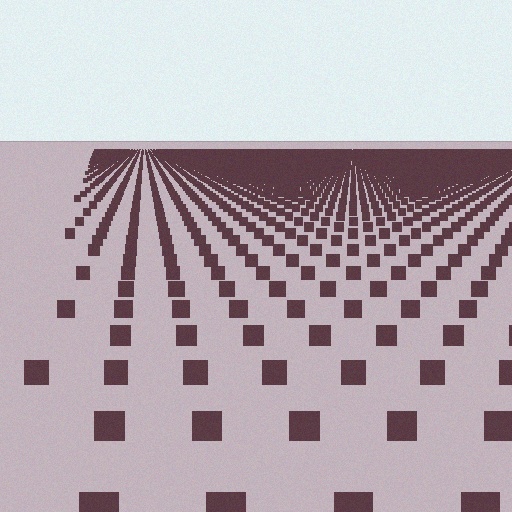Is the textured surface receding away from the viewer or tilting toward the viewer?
The surface is receding away from the viewer. Texture elements get smaller and denser toward the top.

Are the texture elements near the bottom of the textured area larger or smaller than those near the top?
Larger. Near the bottom, elements are closer to the viewer and appear at a bigger on-screen size.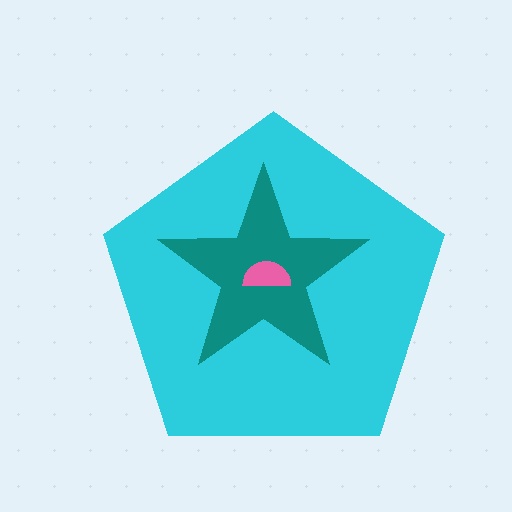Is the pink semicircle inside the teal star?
Yes.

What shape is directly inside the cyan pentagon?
The teal star.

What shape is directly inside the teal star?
The pink semicircle.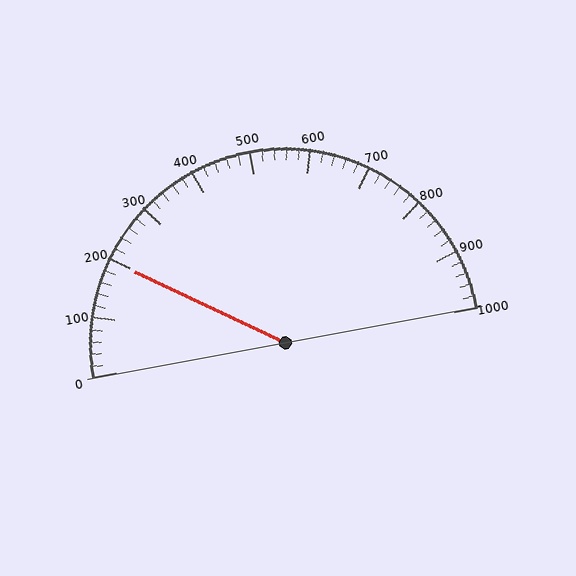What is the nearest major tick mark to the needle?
The nearest major tick mark is 200.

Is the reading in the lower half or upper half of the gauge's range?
The reading is in the lower half of the range (0 to 1000).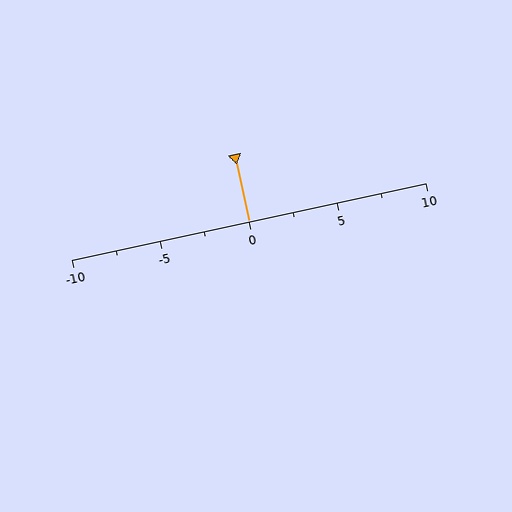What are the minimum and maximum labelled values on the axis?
The axis runs from -10 to 10.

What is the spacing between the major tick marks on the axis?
The major ticks are spaced 5 apart.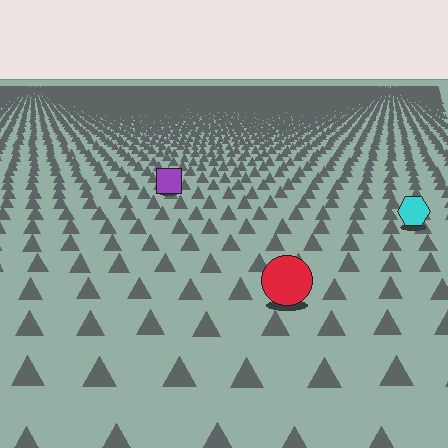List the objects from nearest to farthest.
From nearest to farthest: the red circle, the cyan hexagon, the purple square.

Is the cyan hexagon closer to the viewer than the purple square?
Yes. The cyan hexagon is closer — you can tell from the texture gradient: the ground texture is coarser near it.